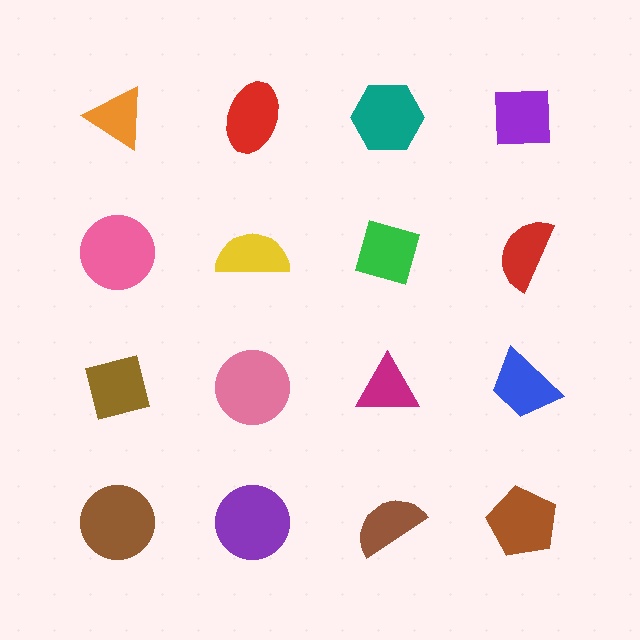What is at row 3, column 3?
A magenta triangle.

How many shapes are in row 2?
4 shapes.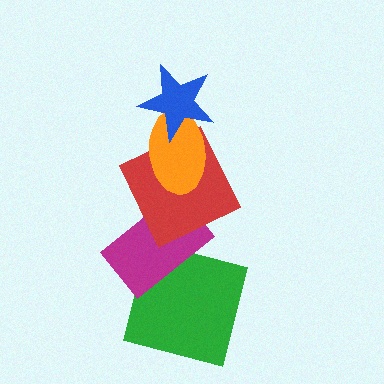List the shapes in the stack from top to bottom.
From top to bottom: the blue star, the orange ellipse, the red square, the magenta rectangle, the green square.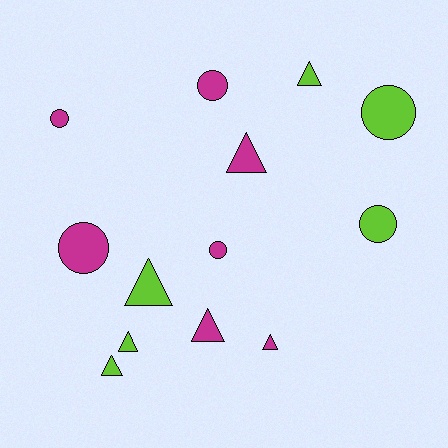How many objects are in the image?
There are 13 objects.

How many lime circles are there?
There are 2 lime circles.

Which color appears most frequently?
Magenta, with 7 objects.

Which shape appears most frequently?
Triangle, with 7 objects.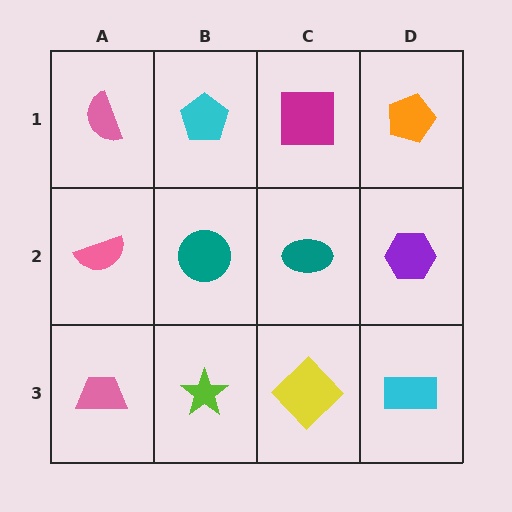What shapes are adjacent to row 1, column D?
A purple hexagon (row 2, column D), a magenta square (row 1, column C).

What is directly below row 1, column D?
A purple hexagon.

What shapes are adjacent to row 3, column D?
A purple hexagon (row 2, column D), a yellow diamond (row 3, column C).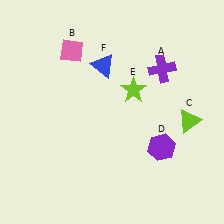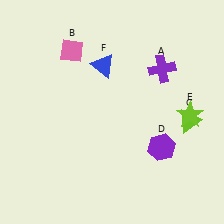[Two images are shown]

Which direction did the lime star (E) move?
The lime star (E) moved right.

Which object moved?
The lime star (E) moved right.